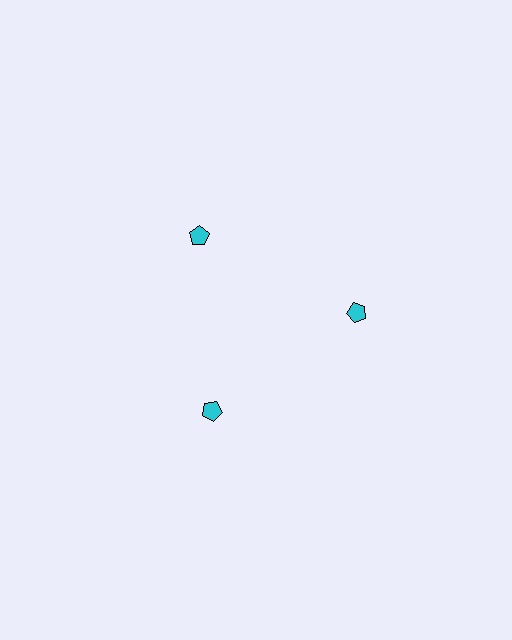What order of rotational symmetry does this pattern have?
This pattern has 3-fold rotational symmetry.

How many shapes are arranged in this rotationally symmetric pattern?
There are 3 shapes, arranged in 3 groups of 1.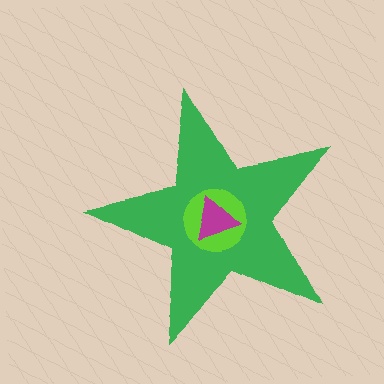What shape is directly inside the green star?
The lime circle.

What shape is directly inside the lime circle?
The magenta triangle.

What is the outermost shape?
The green star.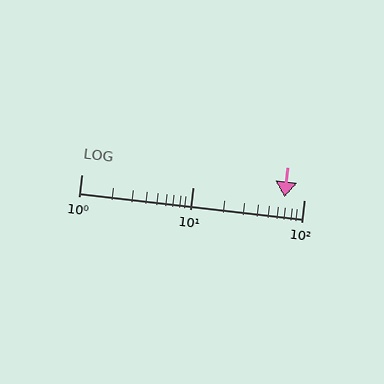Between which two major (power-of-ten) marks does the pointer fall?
The pointer is between 10 and 100.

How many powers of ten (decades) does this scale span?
The scale spans 2 decades, from 1 to 100.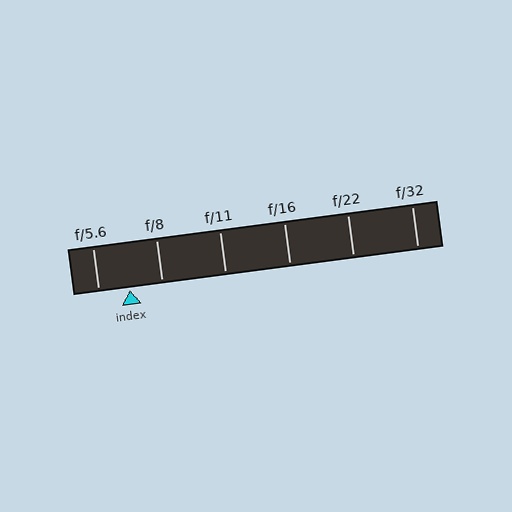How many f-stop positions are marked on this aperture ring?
There are 6 f-stop positions marked.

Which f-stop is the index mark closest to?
The index mark is closest to f/5.6.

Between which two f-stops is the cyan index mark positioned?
The index mark is between f/5.6 and f/8.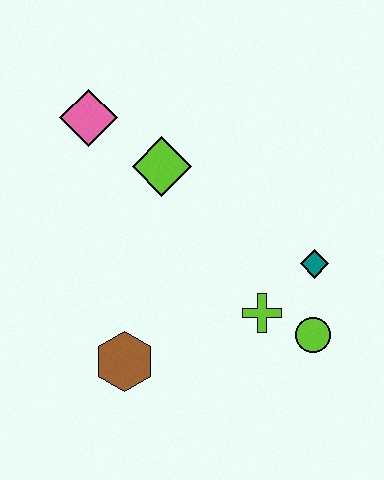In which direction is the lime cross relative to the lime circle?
The lime cross is to the left of the lime circle.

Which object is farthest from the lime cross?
The pink diamond is farthest from the lime cross.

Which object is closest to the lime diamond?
The pink diamond is closest to the lime diamond.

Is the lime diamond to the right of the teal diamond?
No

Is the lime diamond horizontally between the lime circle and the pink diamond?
Yes